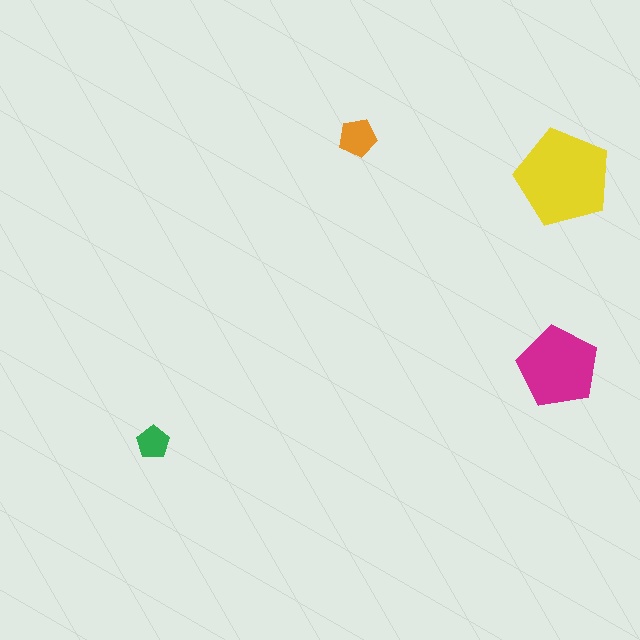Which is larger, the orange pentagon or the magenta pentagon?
The magenta one.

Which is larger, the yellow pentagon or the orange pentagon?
The yellow one.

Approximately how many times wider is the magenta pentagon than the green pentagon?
About 2.5 times wider.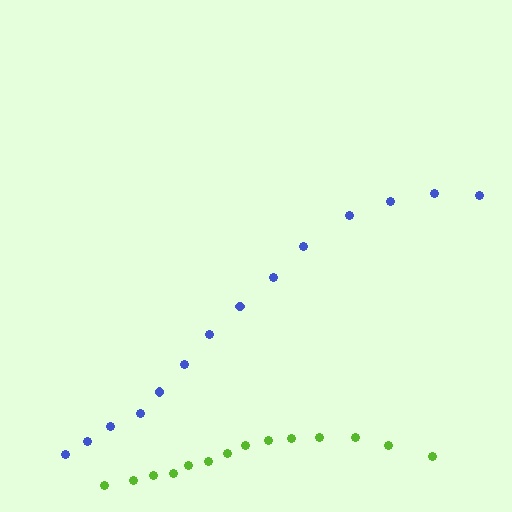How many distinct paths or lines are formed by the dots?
There are 2 distinct paths.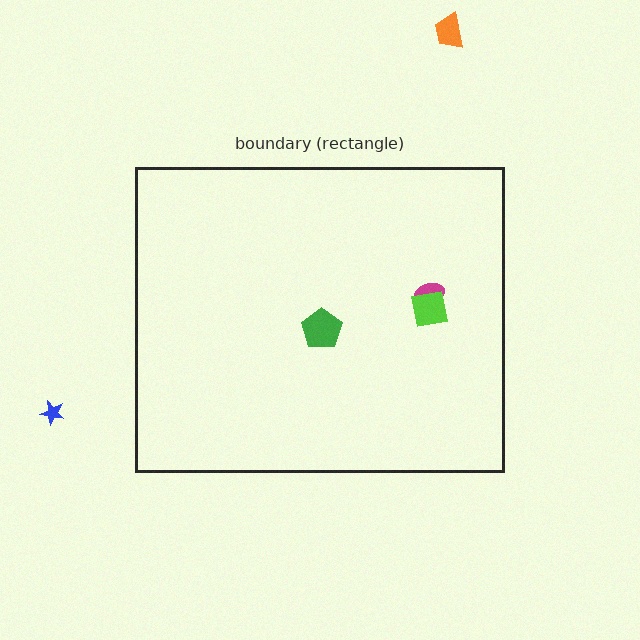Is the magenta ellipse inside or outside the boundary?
Inside.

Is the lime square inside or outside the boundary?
Inside.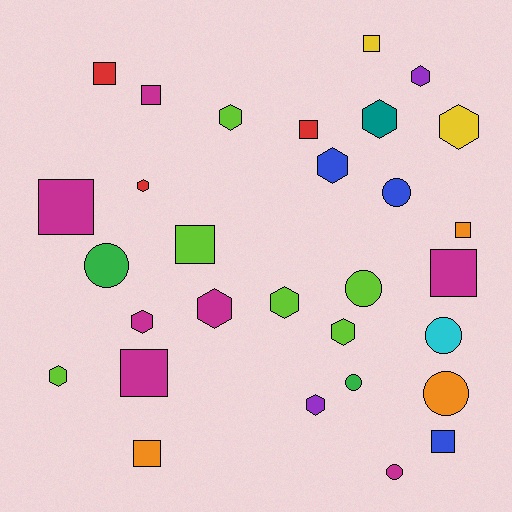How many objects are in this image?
There are 30 objects.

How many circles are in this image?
There are 7 circles.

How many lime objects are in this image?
There are 6 lime objects.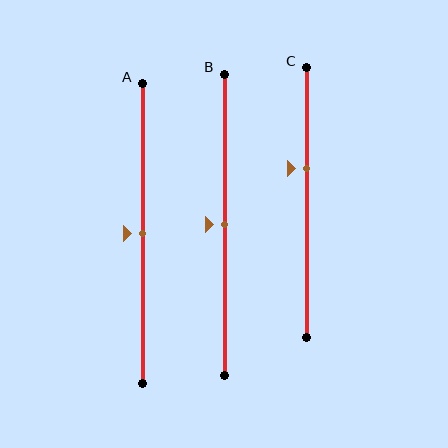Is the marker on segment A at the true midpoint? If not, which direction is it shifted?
Yes, the marker on segment A is at the true midpoint.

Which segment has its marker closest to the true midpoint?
Segment A has its marker closest to the true midpoint.